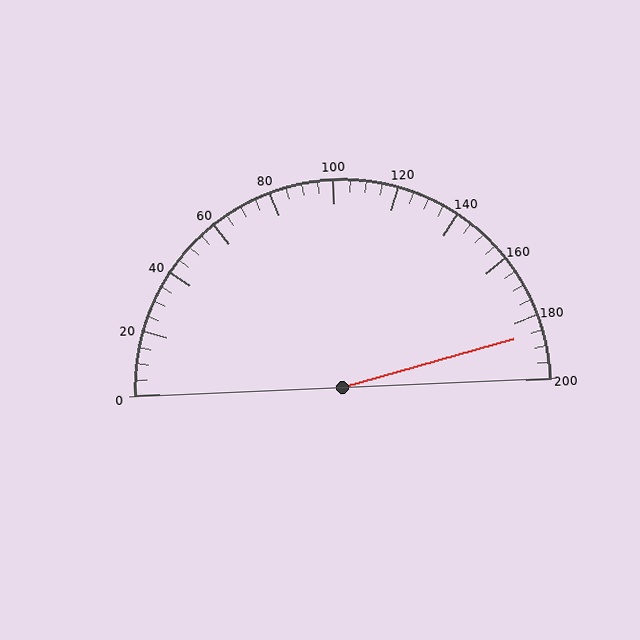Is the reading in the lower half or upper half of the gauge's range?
The reading is in the upper half of the range (0 to 200).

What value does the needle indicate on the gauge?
The needle indicates approximately 185.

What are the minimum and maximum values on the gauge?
The gauge ranges from 0 to 200.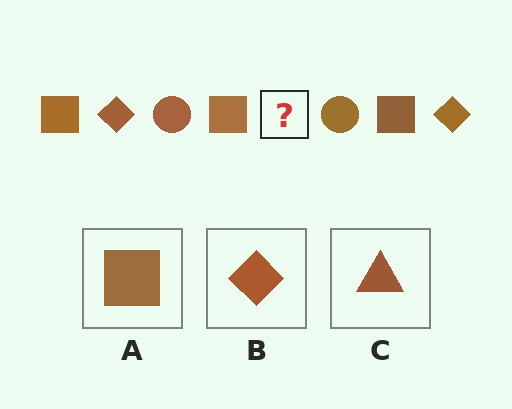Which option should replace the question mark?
Option B.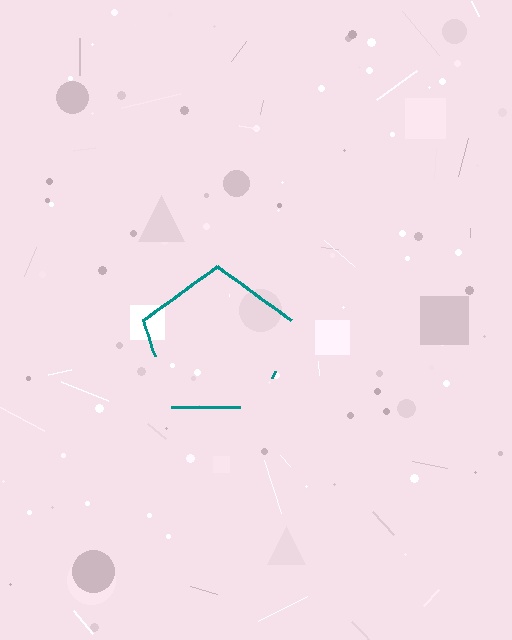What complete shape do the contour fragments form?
The contour fragments form a pentagon.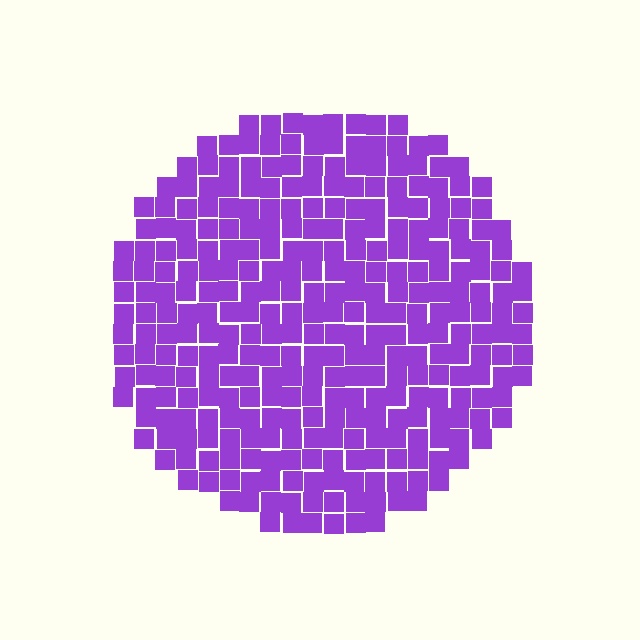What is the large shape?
The large shape is a circle.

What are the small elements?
The small elements are squares.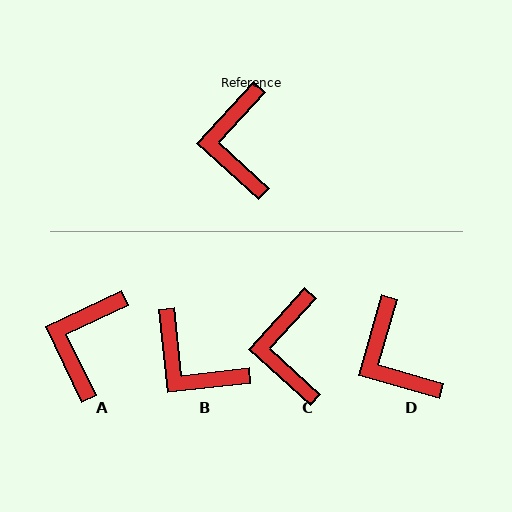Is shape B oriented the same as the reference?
No, it is off by about 49 degrees.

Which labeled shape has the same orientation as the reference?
C.